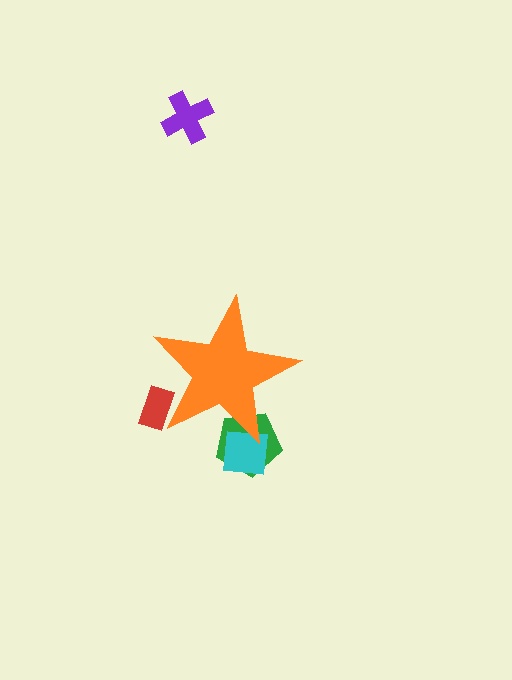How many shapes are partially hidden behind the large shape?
3 shapes are partially hidden.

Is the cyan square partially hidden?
Yes, the cyan square is partially hidden behind the orange star.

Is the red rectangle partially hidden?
Yes, the red rectangle is partially hidden behind the orange star.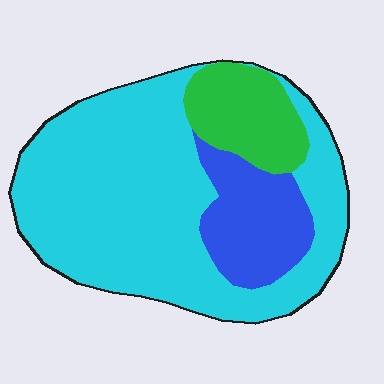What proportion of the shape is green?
Green covers 15% of the shape.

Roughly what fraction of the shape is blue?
Blue takes up about one sixth (1/6) of the shape.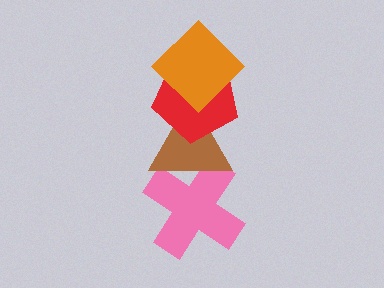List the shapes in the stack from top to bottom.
From top to bottom: the orange diamond, the red pentagon, the brown triangle, the pink cross.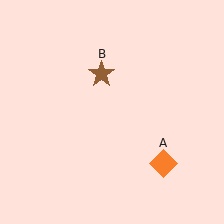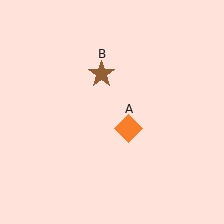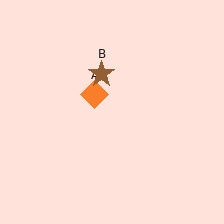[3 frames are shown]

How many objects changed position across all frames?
1 object changed position: orange diamond (object A).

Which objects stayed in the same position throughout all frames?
Brown star (object B) remained stationary.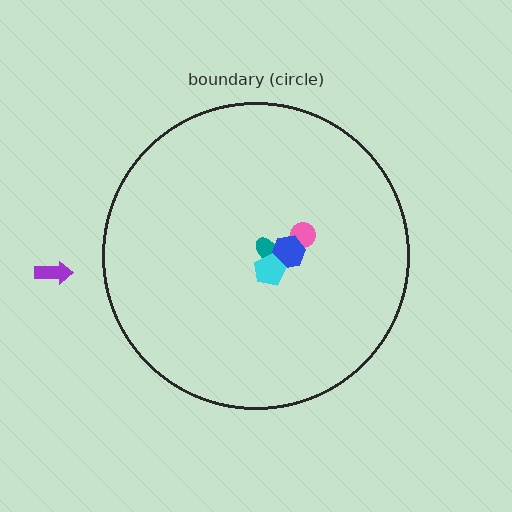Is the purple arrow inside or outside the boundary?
Outside.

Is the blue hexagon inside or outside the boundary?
Inside.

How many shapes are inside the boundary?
4 inside, 1 outside.